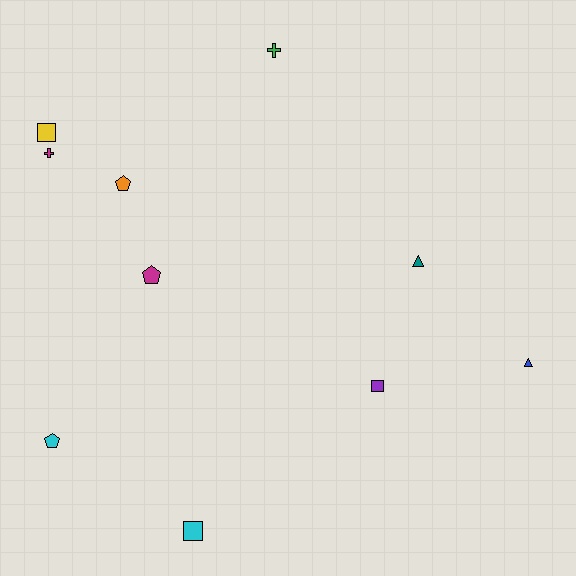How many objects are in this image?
There are 10 objects.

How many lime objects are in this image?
There are no lime objects.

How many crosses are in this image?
There are 2 crosses.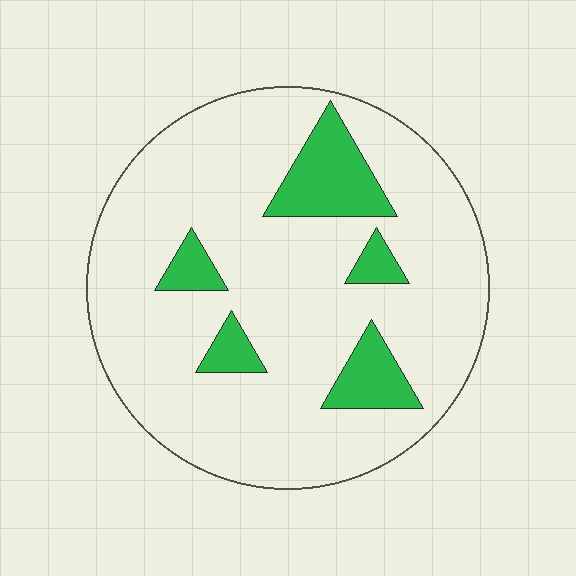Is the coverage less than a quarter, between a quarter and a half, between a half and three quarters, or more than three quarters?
Less than a quarter.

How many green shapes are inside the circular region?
5.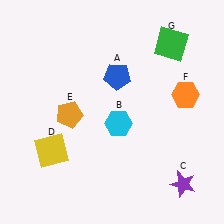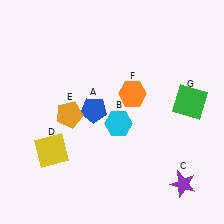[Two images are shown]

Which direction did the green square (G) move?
The green square (G) moved down.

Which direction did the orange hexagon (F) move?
The orange hexagon (F) moved left.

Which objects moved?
The objects that moved are: the blue pentagon (A), the orange hexagon (F), the green square (G).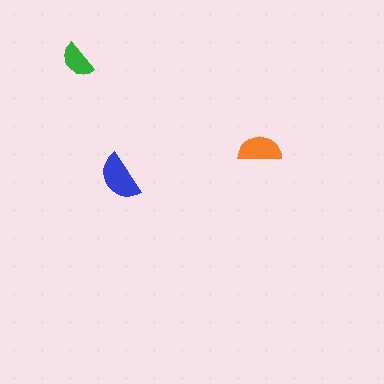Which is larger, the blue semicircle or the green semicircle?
The blue one.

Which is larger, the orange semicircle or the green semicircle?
The orange one.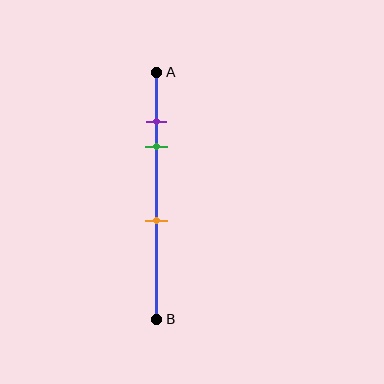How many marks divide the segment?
There are 3 marks dividing the segment.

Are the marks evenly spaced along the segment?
No, the marks are not evenly spaced.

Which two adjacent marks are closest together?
The purple and green marks are the closest adjacent pair.